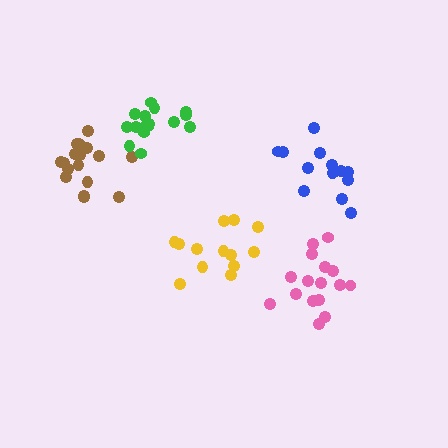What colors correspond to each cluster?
The clusters are colored: blue, pink, yellow, brown, green.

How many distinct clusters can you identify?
There are 5 distinct clusters.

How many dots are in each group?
Group 1: 14 dots, Group 2: 16 dots, Group 3: 13 dots, Group 4: 17 dots, Group 5: 16 dots (76 total).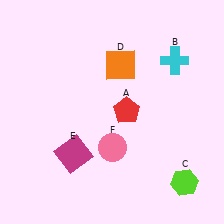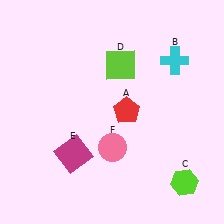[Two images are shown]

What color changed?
The square (D) changed from orange in Image 1 to lime in Image 2.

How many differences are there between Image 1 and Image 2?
There is 1 difference between the two images.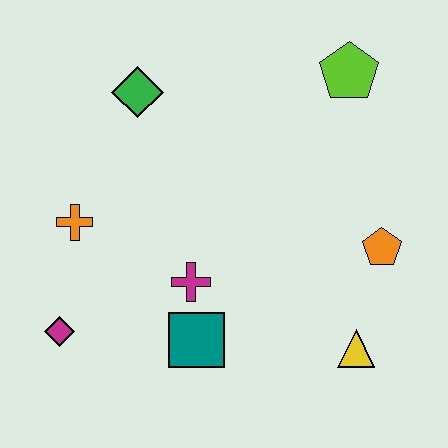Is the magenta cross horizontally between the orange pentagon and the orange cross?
Yes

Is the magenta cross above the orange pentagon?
No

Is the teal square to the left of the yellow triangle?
Yes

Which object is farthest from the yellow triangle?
The green diamond is farthest from the yellow triangle.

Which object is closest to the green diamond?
The orange cross is closest to the green diamond.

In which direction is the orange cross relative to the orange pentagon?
The orange cross is to the left of the orange pentagon.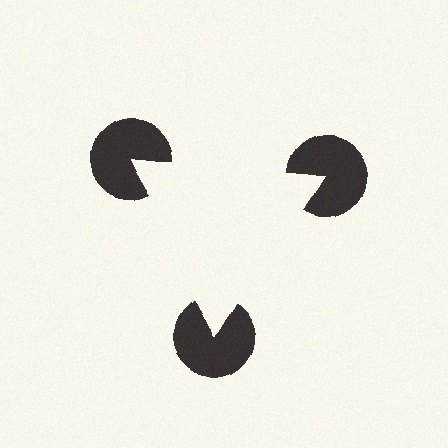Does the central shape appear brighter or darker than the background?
It typically appears slightly brighter than the background, even though no actual brightness change is drawn.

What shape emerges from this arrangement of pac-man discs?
An illusory triangle — its edges are inferred from the aligned wedge cuts in the pac-man discs, not physically drawn.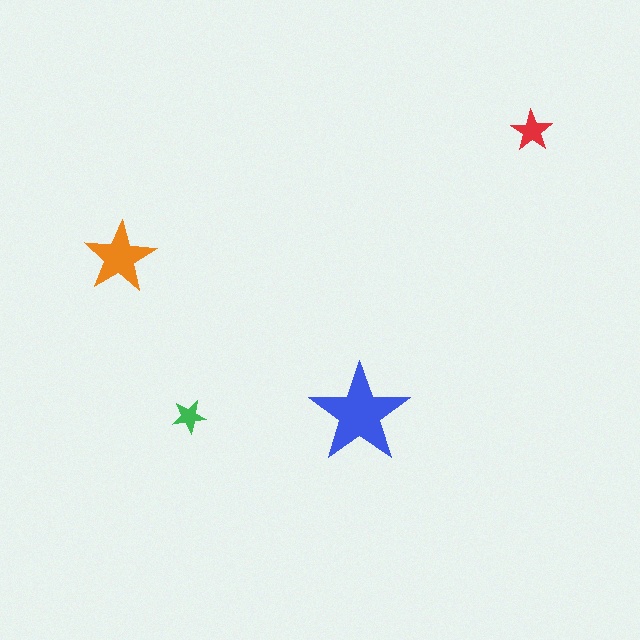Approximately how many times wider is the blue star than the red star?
About 2.5 times wider.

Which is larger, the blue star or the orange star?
The blue one.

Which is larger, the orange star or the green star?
The orange one.